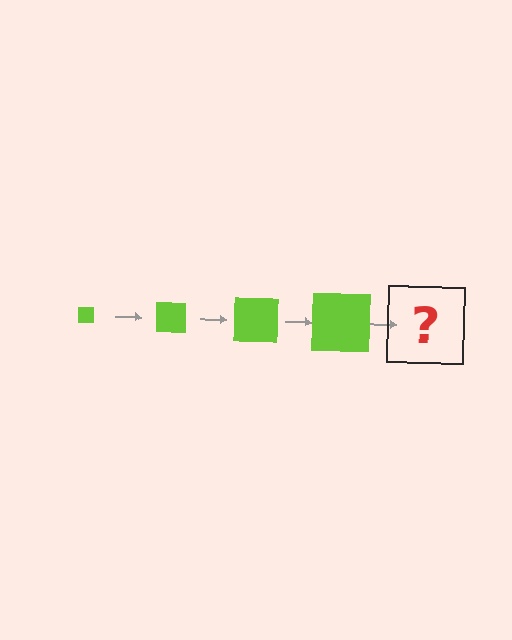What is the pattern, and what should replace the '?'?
The pattern is that the square gets progressively larger each step. The '?' should be a lime square, larger than the previous one.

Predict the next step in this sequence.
The next step is a lime square, larger than the previous one.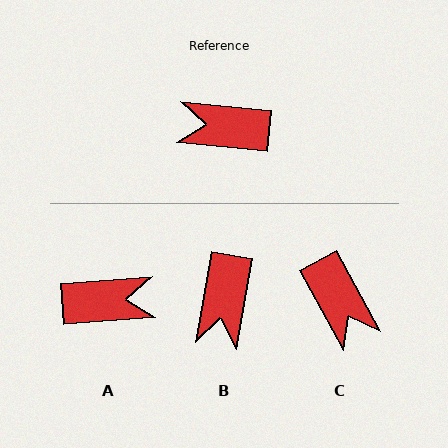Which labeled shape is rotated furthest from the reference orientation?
A, about 171 degrees away.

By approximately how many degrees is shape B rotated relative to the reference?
Approximately 86 degrees counter-clockwise.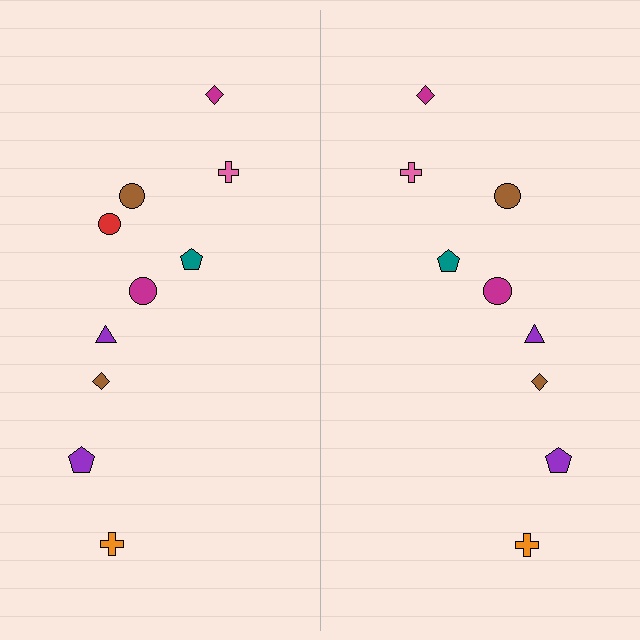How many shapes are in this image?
There are 19 shapes in this image.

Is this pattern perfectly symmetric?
No, the pattern is not perfectly symmetric. A red circle is missing from the right side.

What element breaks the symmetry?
A red circle is missing from the right side.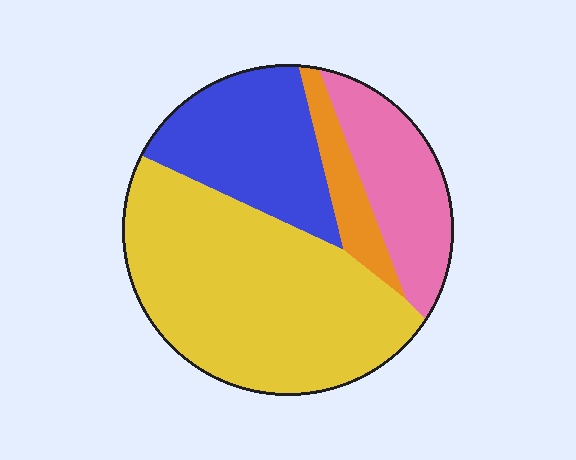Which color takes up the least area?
Orange, at roughly 10%.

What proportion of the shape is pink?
Pink covers about 20% of the shape.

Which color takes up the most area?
Yellow, at roughly 50%.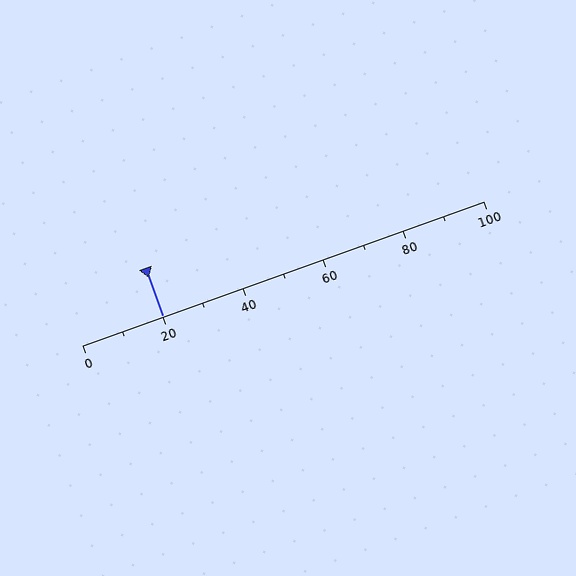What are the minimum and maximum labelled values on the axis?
The axis runs from 0 to 100.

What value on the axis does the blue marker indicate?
The marker indicates approximately 20.